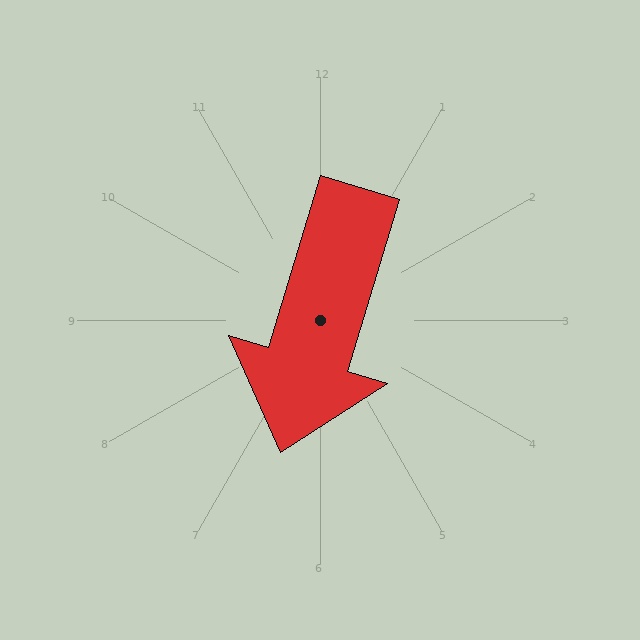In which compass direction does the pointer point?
South.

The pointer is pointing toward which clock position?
Roughly 7 o'clock.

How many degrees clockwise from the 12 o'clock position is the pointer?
Approximately 197 degrees.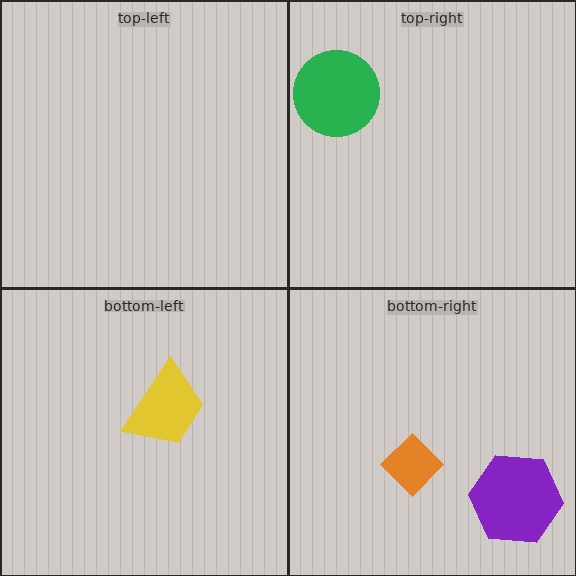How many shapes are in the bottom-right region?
2.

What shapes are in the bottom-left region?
The yellow trapezoid.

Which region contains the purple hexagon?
The bottom-right region.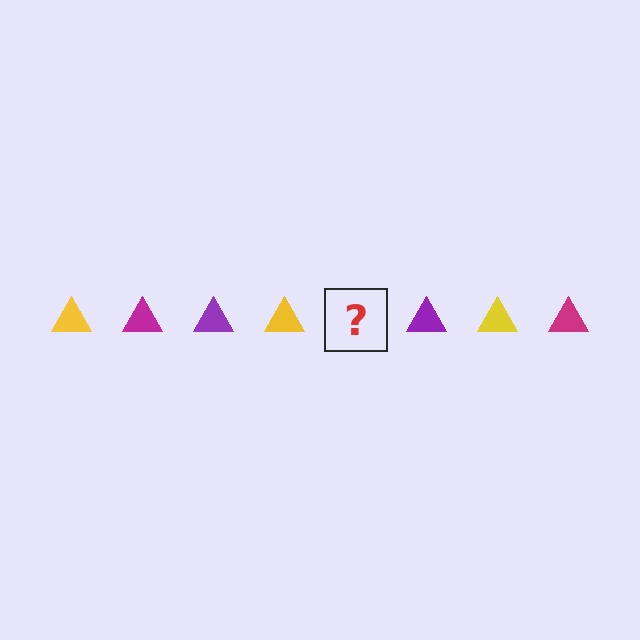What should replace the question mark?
The question mark should be replaced with a magenta triangle.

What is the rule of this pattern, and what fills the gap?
The rule is that the pattern cycles through yellow, magenta, purple triangles. The gap should be filled with a magenta triangle.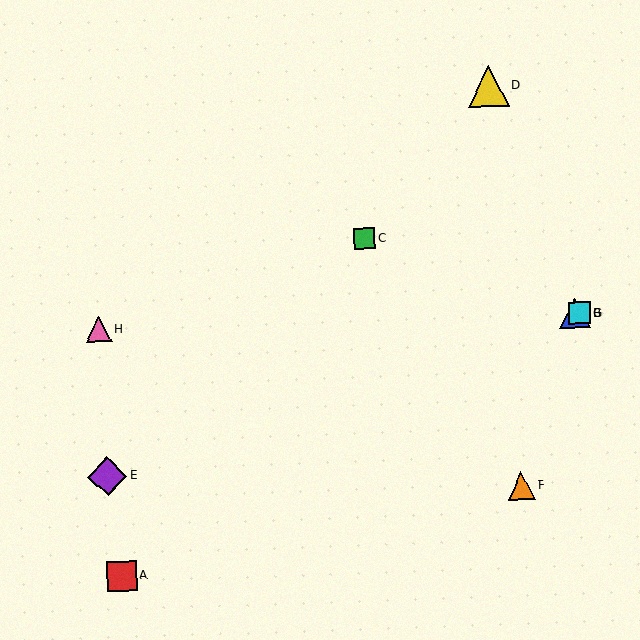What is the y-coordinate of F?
Object F is at y≈486.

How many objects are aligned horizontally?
3 objects (B, G, H) are aligned horizontally.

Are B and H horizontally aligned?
Yes, both are at y≈313.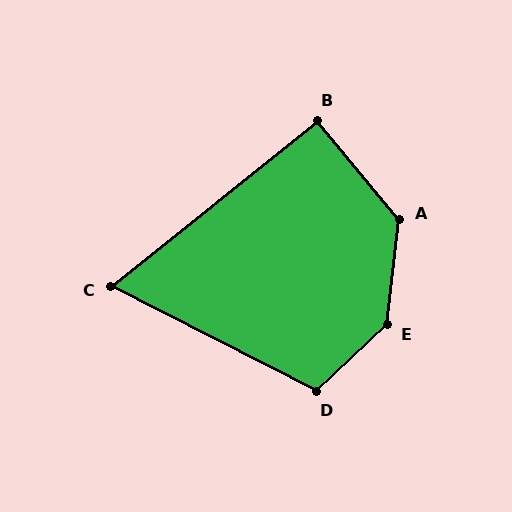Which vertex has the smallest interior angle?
C, at approximately 66 degrees.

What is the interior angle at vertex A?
Approximately 133 degrees (obtuse).